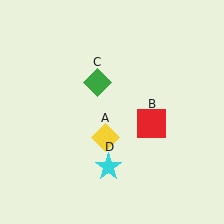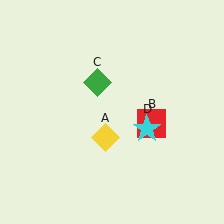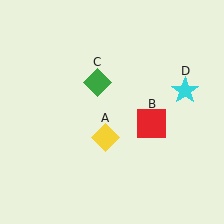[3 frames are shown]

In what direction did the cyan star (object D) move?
The cyan star (object D) moved up and to the right.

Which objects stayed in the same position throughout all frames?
Yellow diamond (object A) and red square (object B) and green diamond (object C) remained stationary.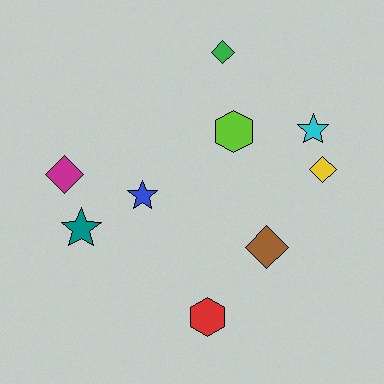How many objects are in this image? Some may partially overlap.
There are 9 objects.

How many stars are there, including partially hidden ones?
There are 3 stars.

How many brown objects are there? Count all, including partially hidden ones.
There is 1 brown object.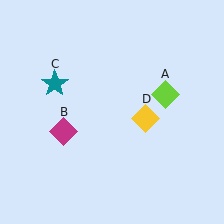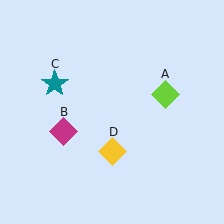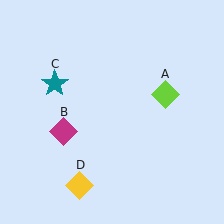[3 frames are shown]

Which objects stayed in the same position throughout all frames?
Lime diamond (object A) and magenta diamond (object B) and teal star (object C) remained stationary.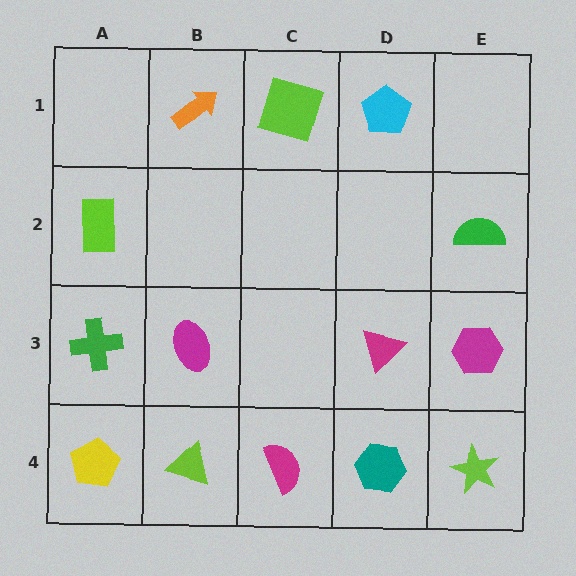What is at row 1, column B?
An orange arrow.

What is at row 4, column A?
A yellow pentagon.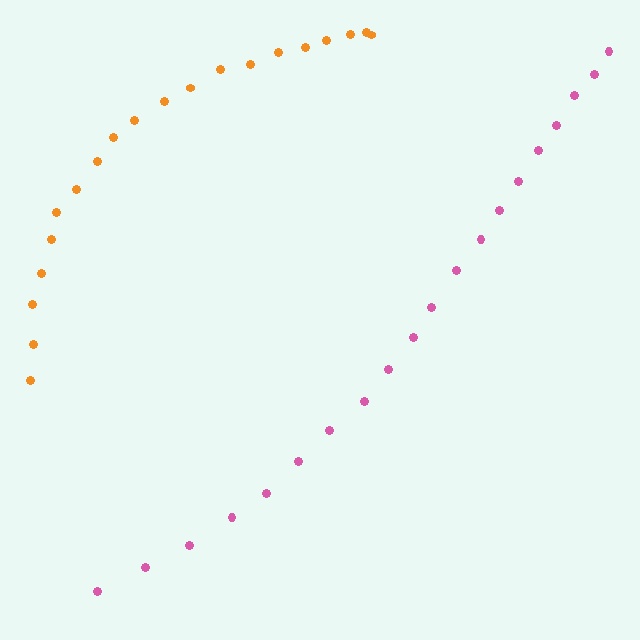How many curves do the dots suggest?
There are 2 distinct paths.